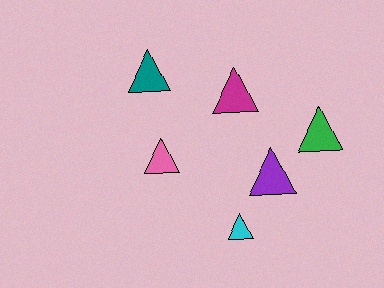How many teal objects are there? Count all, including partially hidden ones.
There is 1 teal object.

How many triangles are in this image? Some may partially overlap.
There are 6 triangles.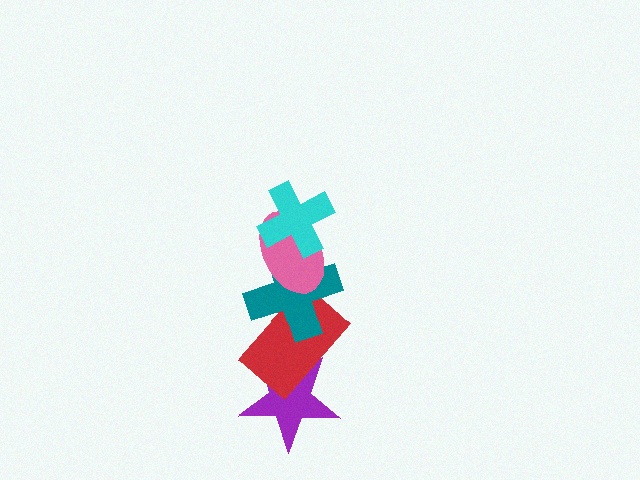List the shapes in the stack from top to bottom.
From top to bottom: the cyan cross, the pink ellipse, the teal cross, the red rectangle, the purple star.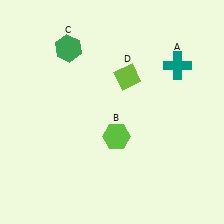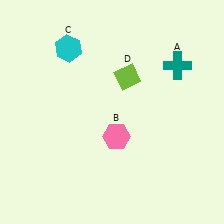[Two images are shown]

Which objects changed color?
B changed from lime to pink. C changed from green to cyan.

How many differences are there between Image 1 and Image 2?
There are 2 differences between the two images.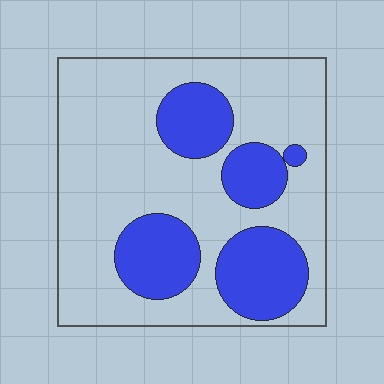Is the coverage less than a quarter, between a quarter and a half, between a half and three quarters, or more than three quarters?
Between a quarter and a half.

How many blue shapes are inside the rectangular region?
5.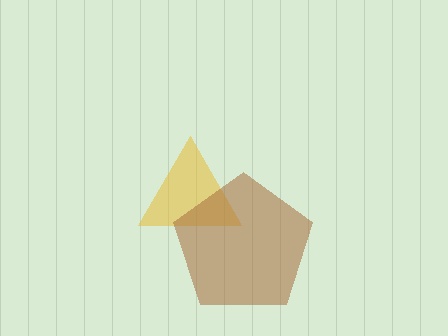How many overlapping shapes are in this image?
There are 2 overlapping shapes in the image.